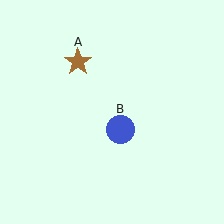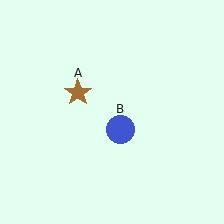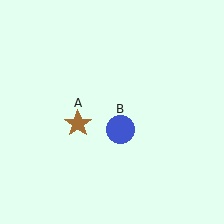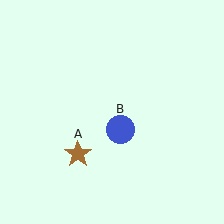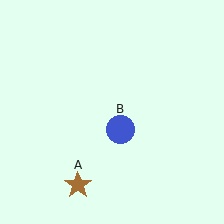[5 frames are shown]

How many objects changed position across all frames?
1 object changed position: brown star (object A).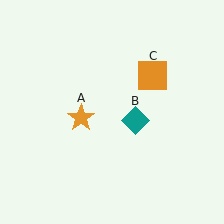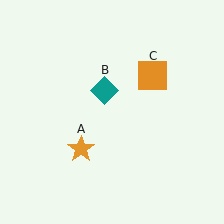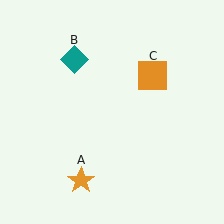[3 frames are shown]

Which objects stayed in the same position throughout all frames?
Orange square (object C) remained stationary.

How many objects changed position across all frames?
2 objects changed position: orange star (object A), teal diamond (object B).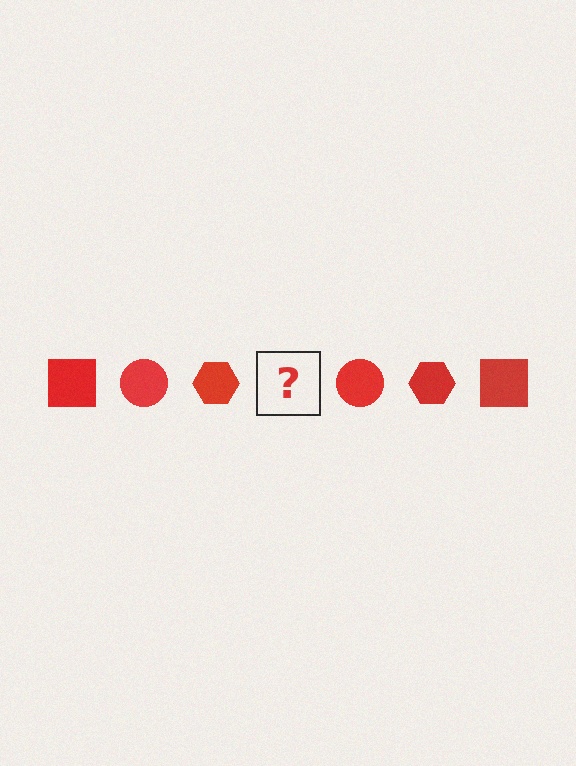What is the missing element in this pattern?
The missing element is a red square.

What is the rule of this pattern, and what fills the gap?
The rule is that the pattern cycles through square, circle, hexagon shapes in red. The gap should be filled with a red square.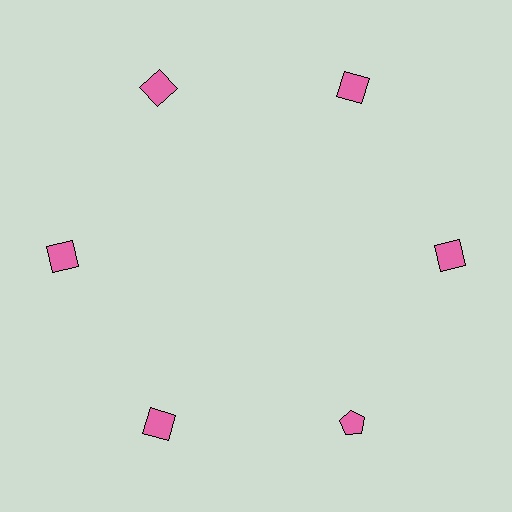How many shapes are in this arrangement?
There are 6 shapes arranged in a ring pattern.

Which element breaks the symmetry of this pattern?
The pink pentagon at roughly the 5 o'clock position breaks the symmetry. All other shapes are pink squares.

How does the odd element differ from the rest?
It has a different shape: pentagon instead of square.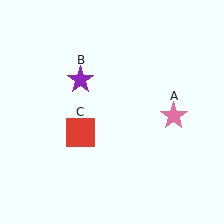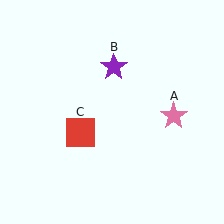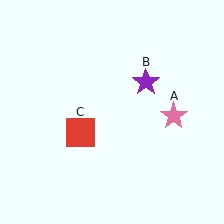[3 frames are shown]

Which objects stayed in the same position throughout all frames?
Pink star (object A) and red square (object C) remained stationary.